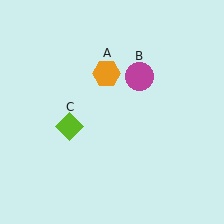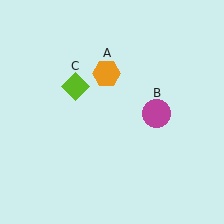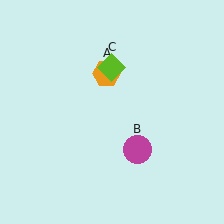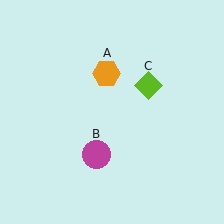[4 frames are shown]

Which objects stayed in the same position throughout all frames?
Orange hexagon (object A) remained stationary.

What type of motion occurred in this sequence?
The magenta circle (object B), lime diamond (object C) rotated clockwise around the center of the scene.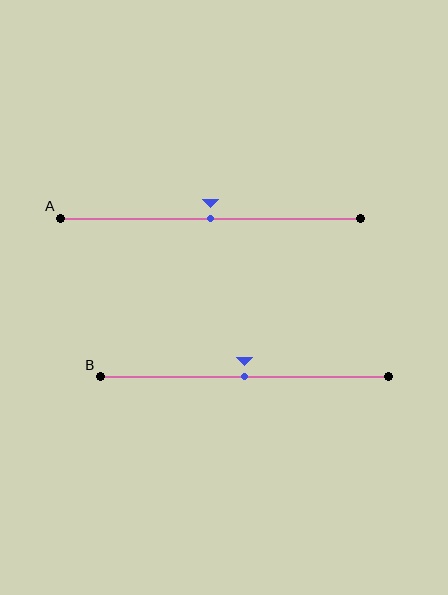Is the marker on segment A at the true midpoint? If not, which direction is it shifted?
Yes, the marker on segment A is at the true midpoint.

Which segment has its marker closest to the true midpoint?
Segment A has its marker closest to the true midpoint.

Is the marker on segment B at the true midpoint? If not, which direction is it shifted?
Yes, the marker on segment B is at the true midpoint.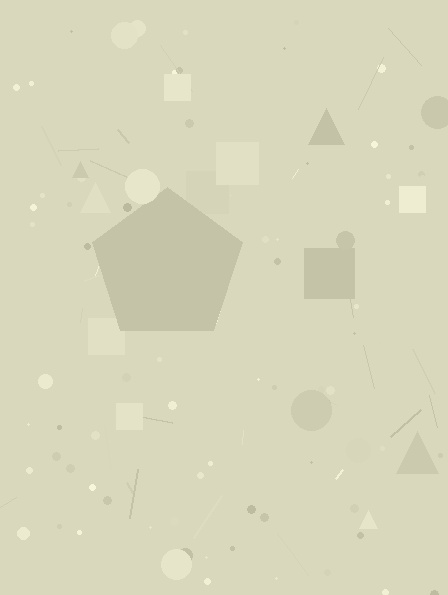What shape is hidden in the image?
A pentagon is hidden in the image.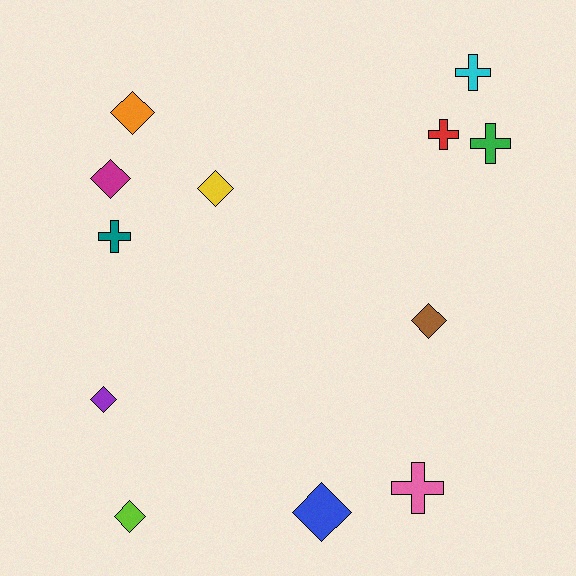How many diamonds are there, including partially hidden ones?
There are 7 diamonds.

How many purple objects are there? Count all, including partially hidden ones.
There is 1 purple object.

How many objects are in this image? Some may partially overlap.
There are 12 objects.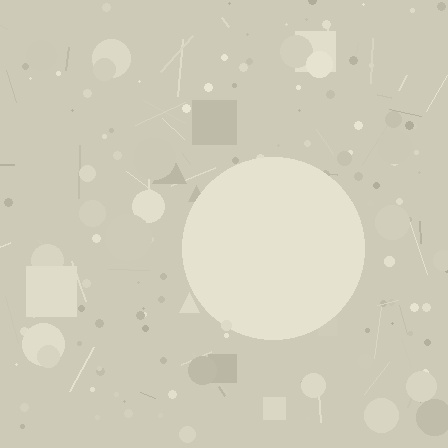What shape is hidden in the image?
A circle is hidden in the image.